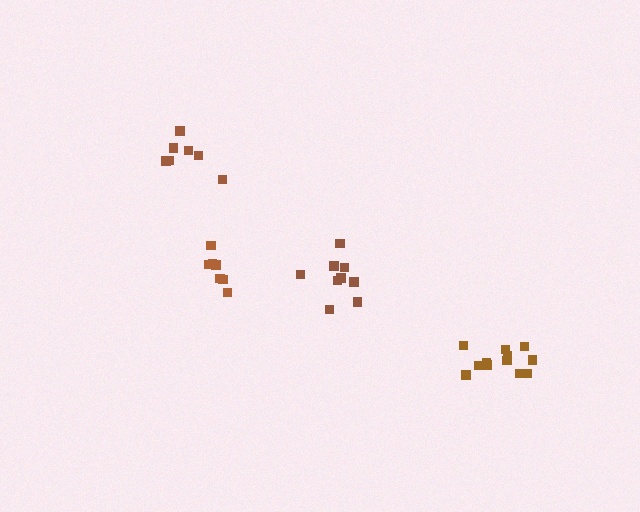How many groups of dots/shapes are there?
There are 4 groups.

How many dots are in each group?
Group 1: 9 dots, Group 2: 7 dots, Group 3: 7 dots, Group 4: 12 dots (35 total).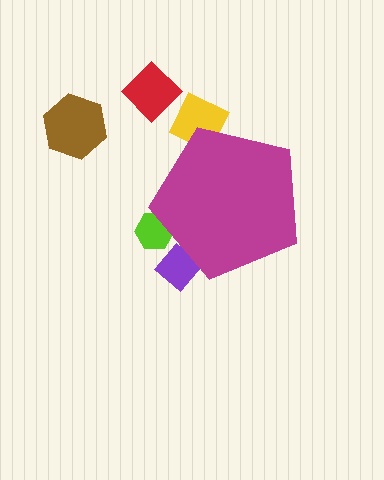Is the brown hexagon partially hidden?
No, the brown hexagon is fully visible.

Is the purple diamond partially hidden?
Yes, the purple diamond is partially hidden behind the magenta pentagon.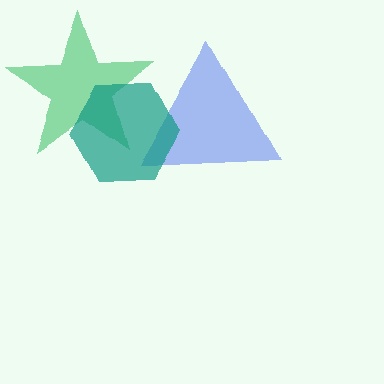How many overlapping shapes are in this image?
There are 3 overlapping shapes in the image.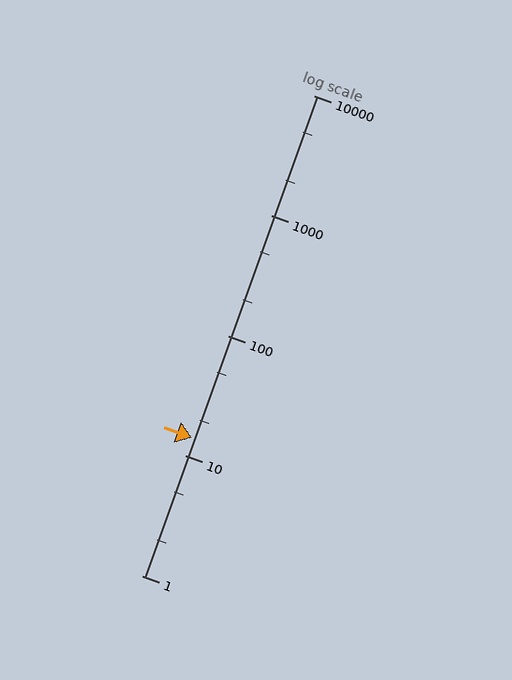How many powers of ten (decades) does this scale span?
The scale spans 4 decades, from 1 to 10000.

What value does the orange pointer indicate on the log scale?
The pointer indicates approximately 14.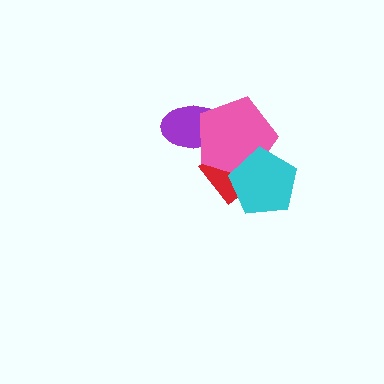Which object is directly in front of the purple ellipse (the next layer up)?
The red diamond is directly in front of the purple ellipse.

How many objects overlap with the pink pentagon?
3 objects overlap with the pink pentagon.